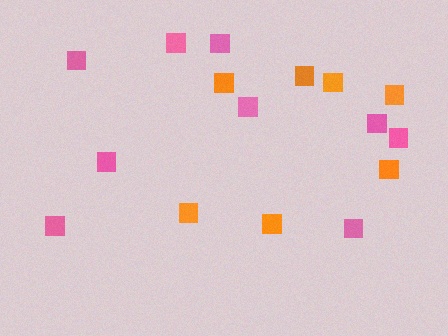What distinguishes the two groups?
There are 2 groups: one group of pink squares (9) and one group of orange squares (7).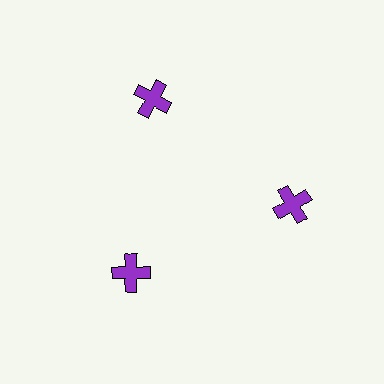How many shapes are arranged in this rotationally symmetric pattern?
There are 3 shapes, arranged in 3 groups of 1.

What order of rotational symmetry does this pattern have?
This pattern has 3-fold rotational symmetry.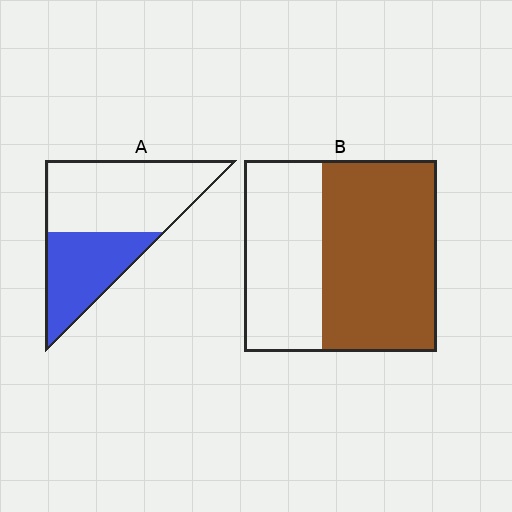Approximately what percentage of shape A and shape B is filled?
A is approximately 40% and B is approximately 60%.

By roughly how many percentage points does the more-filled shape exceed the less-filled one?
By roughly 20 percentage points (B over A).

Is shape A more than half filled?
No.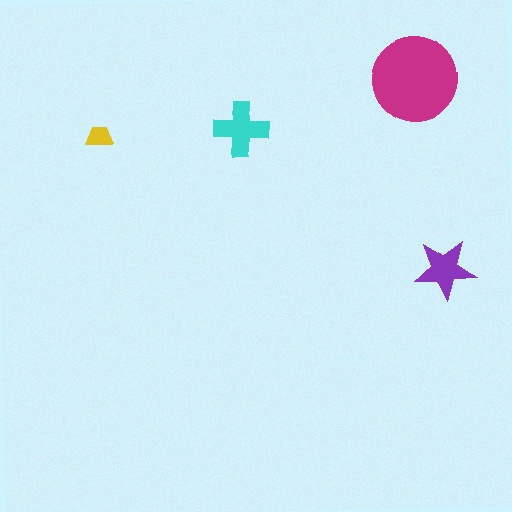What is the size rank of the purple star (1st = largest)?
3rd.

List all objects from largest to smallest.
The magenta circle, the cyan cross, the purple star, the yellow trapezoid.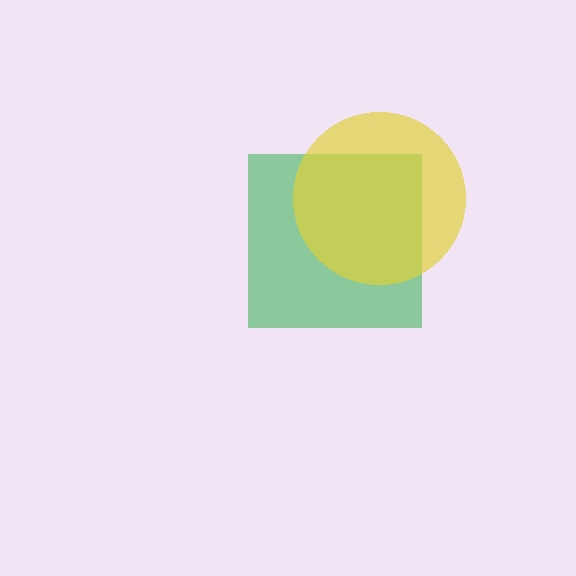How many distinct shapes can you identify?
There are 2 distinct shapes: a green square, a yellow circle.